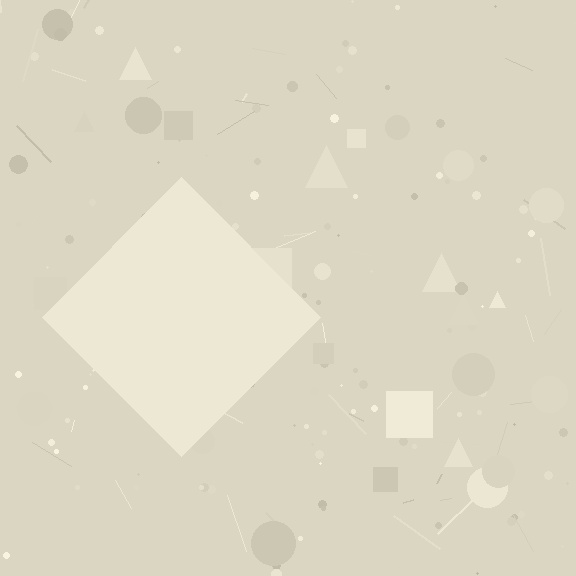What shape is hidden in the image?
A diamond is hidden in the image.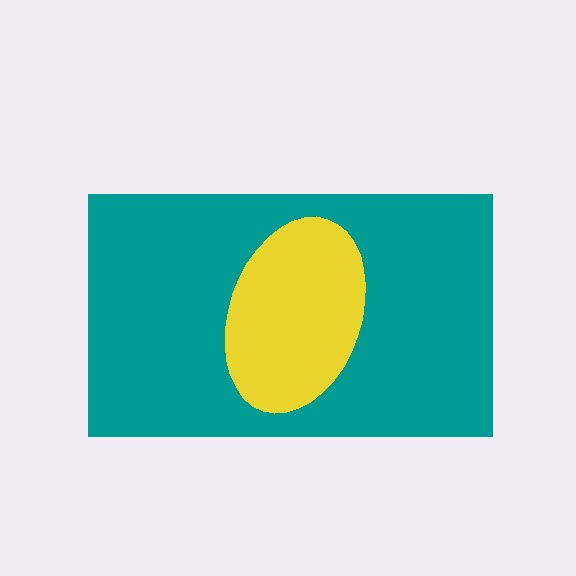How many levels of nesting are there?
2.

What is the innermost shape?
The yellow ellipse.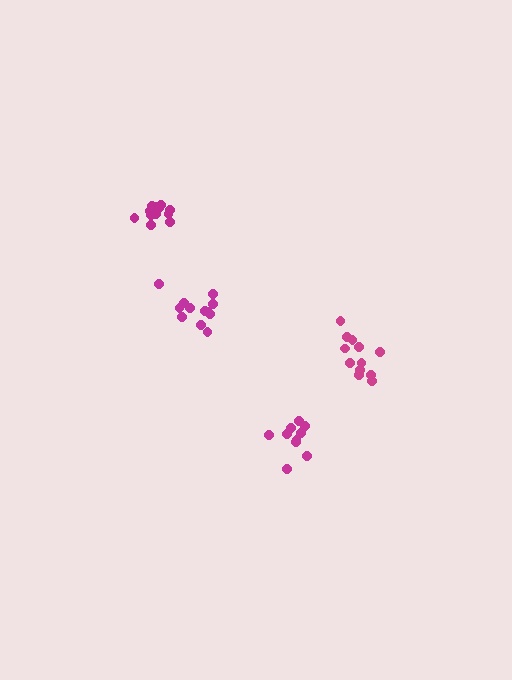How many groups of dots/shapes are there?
There are 4 groups.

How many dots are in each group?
Group 1: 12 dots, Group 2: 10 dots, Group 3: 12 dots, Group 4: 12 dots (46 total).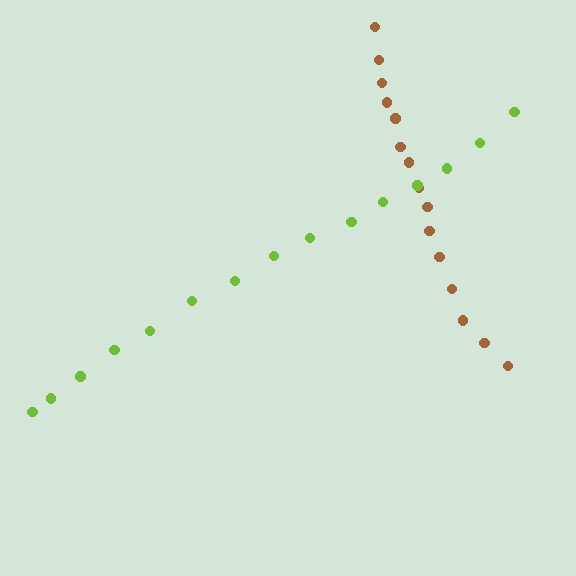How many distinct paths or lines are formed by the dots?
There are 2 distinct paths.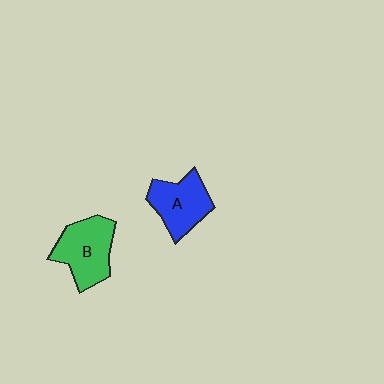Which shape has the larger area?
Shape B (green).